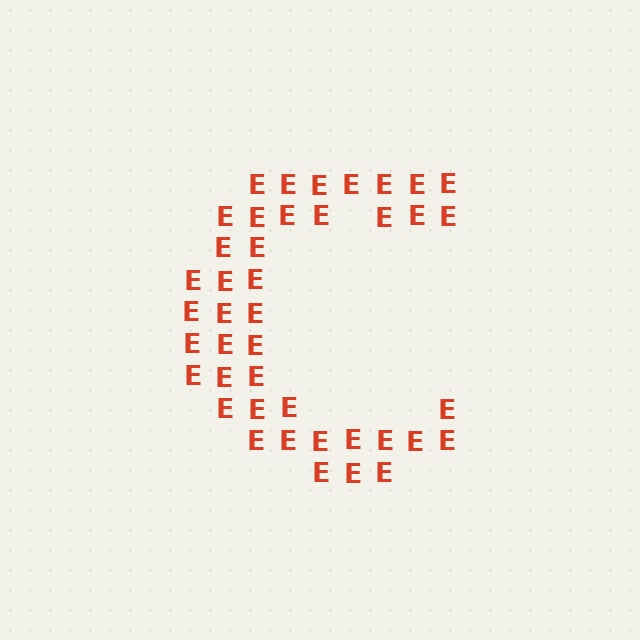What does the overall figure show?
The overall figure shows the letter C.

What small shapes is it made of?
It is made of small letter E's.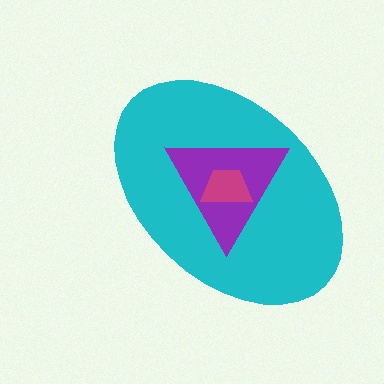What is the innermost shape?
The magenta trapezoid.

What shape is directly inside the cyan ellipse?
The purple triangle.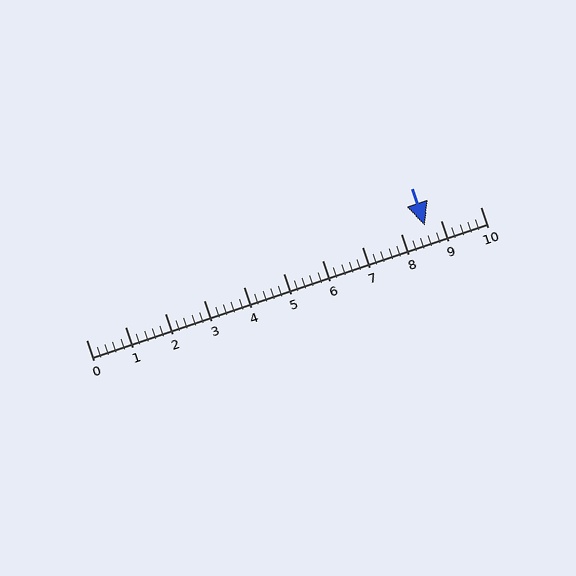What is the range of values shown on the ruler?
The ruler shows values from 0 to 10.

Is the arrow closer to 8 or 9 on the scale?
The arrow is closer to 9.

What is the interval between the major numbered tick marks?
The major tick marks are spaced 1 units apart.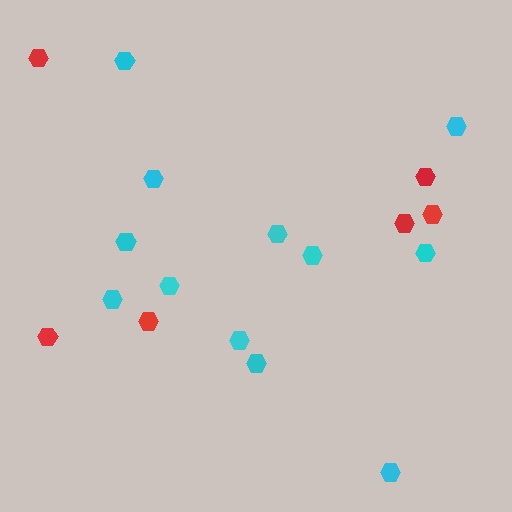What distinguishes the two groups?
There are 2 groups: one group of cyan hexagons (12) and one group of red hexagons (6).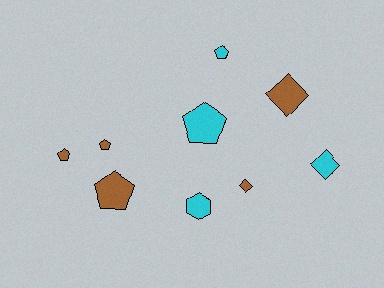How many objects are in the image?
There are 9 objects.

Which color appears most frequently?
Brown, with 5 objects.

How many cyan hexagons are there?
There is 1 cyan hexagon.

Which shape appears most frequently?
Pentagon, with 5 objects.